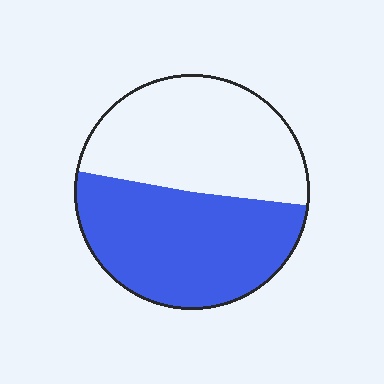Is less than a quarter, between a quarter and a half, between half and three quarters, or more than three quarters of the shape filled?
Between half and three quarters.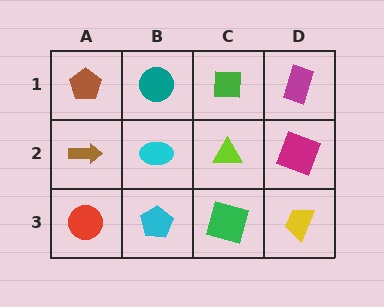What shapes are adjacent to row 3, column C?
A lime triangle (row 2, column C), a cyan pentagon (row 3, column B), a yellow trapezoid (row 3, column D).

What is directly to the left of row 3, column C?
A cyan pentagon.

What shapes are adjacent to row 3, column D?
A magenta square (row 2, column D), a green square (row 3, column C).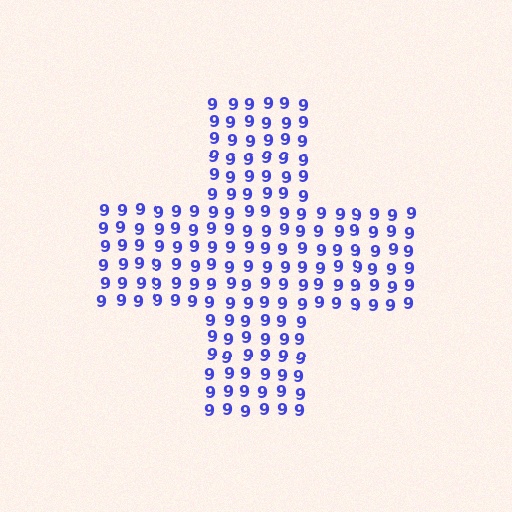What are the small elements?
The small elements are digit 9's.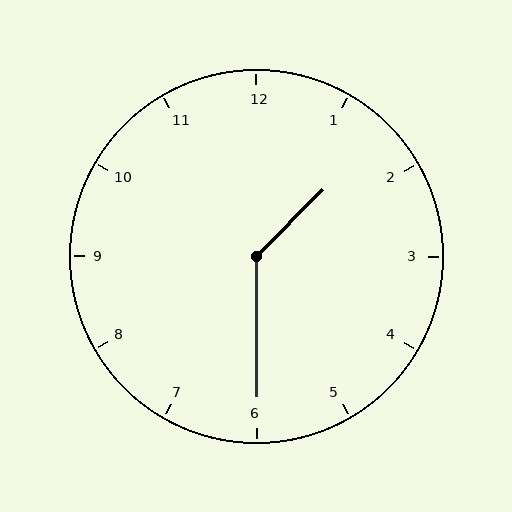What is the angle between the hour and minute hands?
Approximately 135 degrees.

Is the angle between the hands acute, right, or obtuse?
It is obtuse.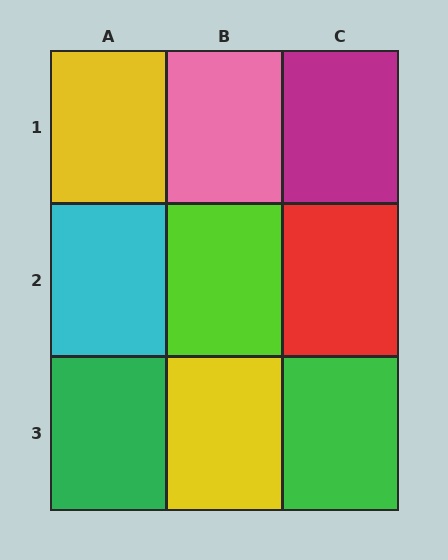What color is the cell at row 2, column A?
Cyan.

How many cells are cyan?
1 cell is cyan.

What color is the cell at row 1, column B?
Pink.